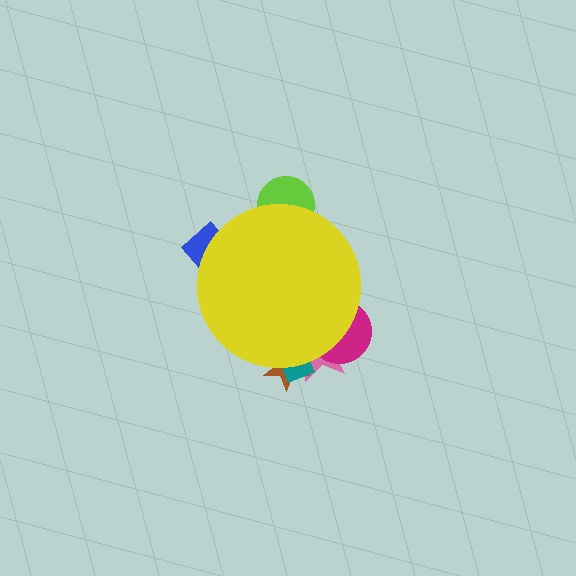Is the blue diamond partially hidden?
Yes, the blue diamond is partially hidden behind the yellow circle.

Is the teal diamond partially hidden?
Yes, the teal diamond is partially hidden behind the yellow circle.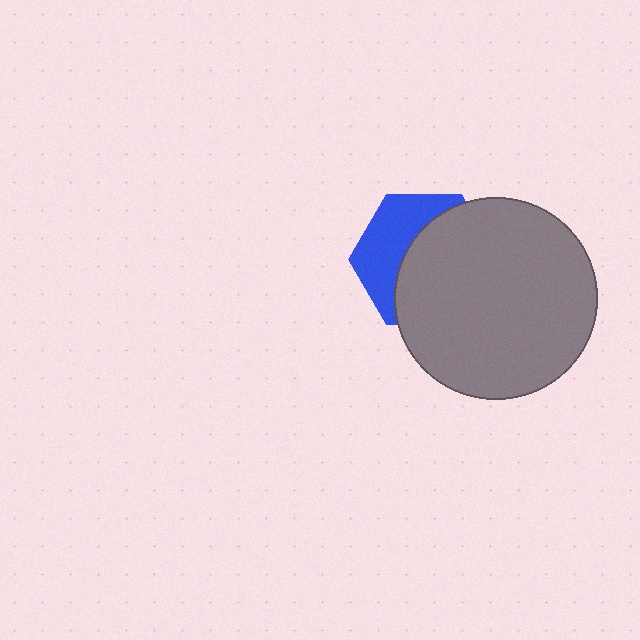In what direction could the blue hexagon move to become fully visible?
The blue hexagon could move left. That would shift it out from behind the gray circle entirely.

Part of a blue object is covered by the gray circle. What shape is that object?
It is a hexagon.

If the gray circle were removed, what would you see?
You would see the complete blue hexagon.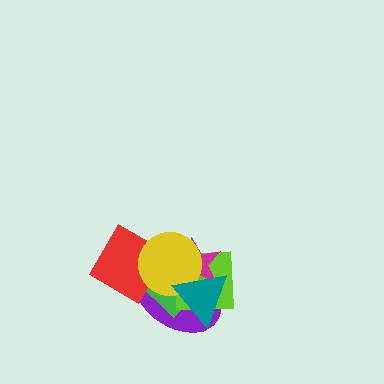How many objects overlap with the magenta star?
5 objects overlap with the magenta star.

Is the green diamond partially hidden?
Yes, it is partially covered by another shape.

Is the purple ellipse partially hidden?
Yes, it is partially covered by another shape.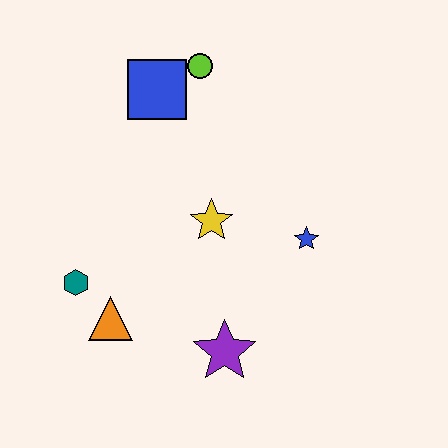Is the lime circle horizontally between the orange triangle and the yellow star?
Yes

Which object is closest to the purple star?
The orange triangle is closest to the purple star.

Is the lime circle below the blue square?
No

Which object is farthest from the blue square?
The purple star is farthest from the blue square.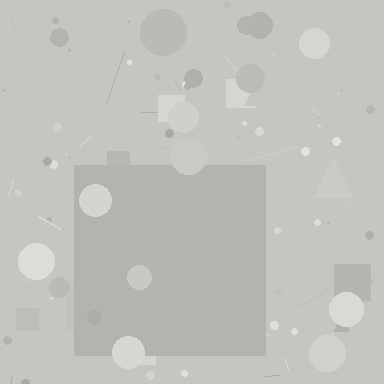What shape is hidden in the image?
A square is hidden in the image.